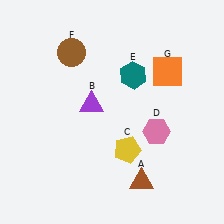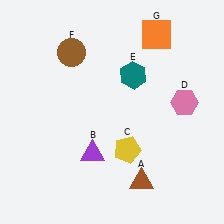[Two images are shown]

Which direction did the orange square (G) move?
The orange square (G) moved up.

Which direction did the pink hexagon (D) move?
The pink hexagon (D) moved up.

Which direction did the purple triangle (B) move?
The purple triangle (B) moved down.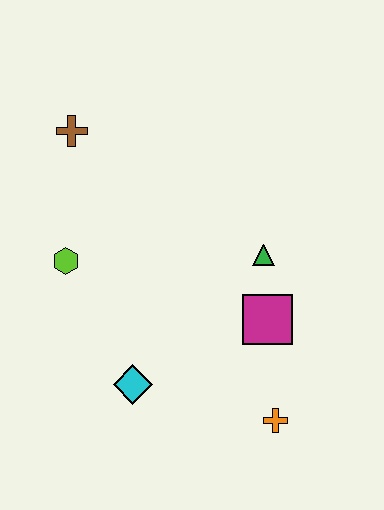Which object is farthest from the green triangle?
The brown cross is farthest from the green triangle.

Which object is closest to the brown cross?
The lime hexagon is closest to the brown cross.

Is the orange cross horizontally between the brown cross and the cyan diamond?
No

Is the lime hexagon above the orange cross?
Yes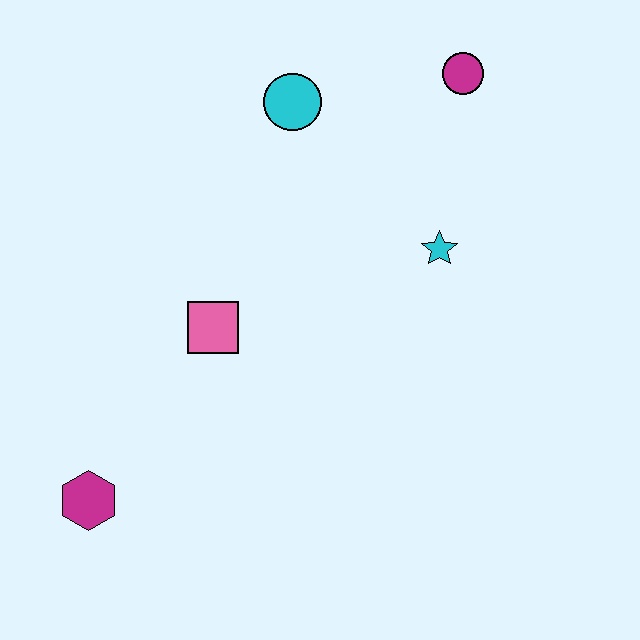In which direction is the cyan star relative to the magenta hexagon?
The cyan star is to the right of the magenta hexagon.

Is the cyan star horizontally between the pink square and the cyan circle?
No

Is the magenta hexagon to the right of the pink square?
No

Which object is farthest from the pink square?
The magenta circle is farthest from the pink square.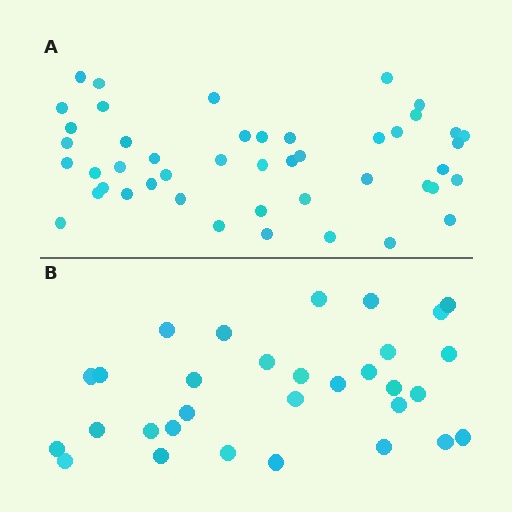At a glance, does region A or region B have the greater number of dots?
Region A (the top region) has more dots.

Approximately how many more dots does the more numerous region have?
Region A has approximately 15 more dots than region B.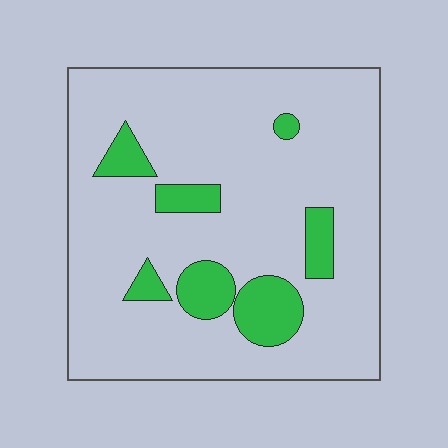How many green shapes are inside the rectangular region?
7.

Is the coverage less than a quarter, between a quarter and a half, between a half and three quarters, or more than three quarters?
Less than a quarter.